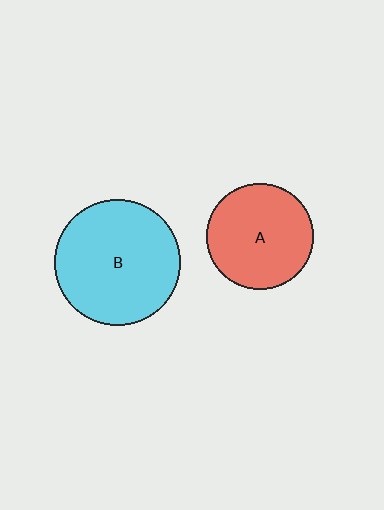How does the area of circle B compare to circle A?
Approximately 1.4 times.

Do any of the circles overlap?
No, none of the circles overlap.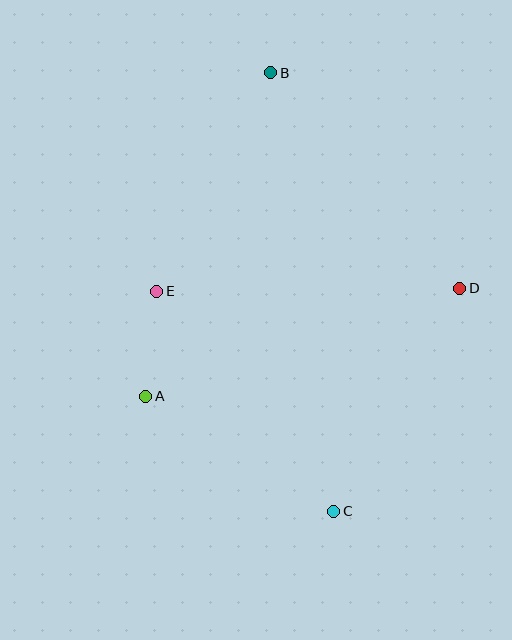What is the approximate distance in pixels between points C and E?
The distance between C and E is approximately 283 pixels.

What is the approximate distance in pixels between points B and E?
The distance between B and E is approximately 246 pixels.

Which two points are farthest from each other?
Points B and C are farthest from each other.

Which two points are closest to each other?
Points A and E are closest to each other.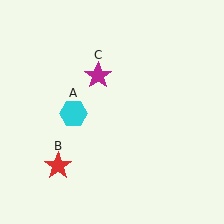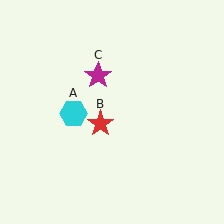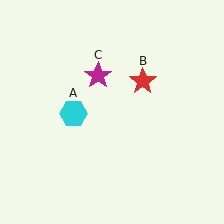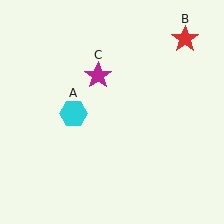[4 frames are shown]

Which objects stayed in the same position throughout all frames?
Cyan hexagon (object A) and magenta star (object C) remained stationary.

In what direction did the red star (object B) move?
The red star (object B) moved up and to the right.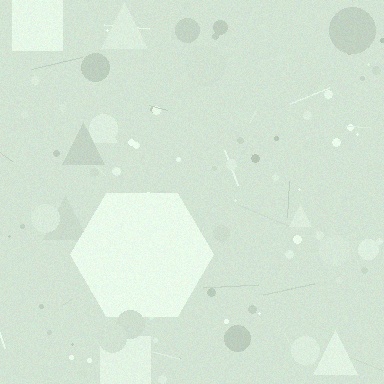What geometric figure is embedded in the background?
A hexagon is embedded in the background.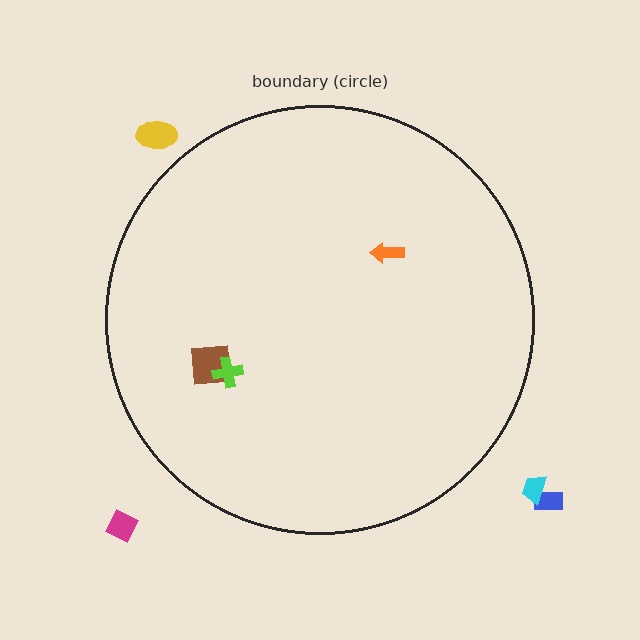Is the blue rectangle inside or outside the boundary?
Outside.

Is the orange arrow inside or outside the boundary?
Inside.